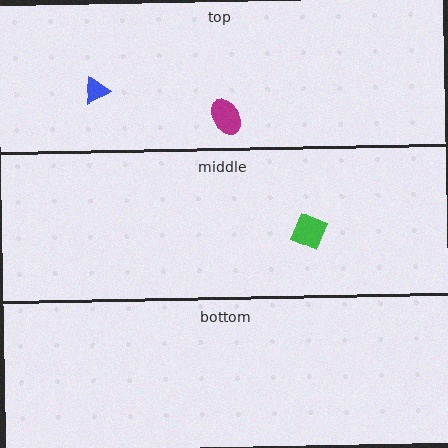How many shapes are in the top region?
2.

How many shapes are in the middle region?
1.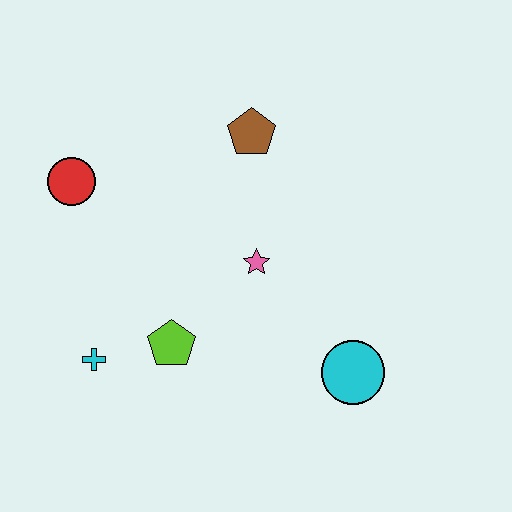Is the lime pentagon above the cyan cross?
Yes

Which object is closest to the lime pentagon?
The cyan cross is closest to the lime pentagon.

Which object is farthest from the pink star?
The red circle is farthest from the pink star.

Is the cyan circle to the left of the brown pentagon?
No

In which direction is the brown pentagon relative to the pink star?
The brown pentagon is above the pink star.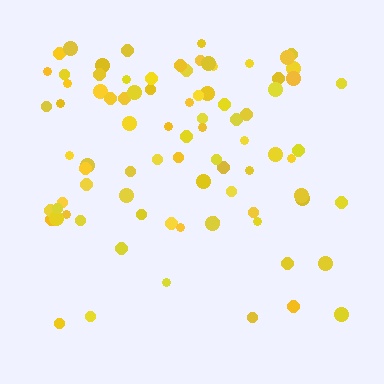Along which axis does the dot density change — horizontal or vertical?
Vertical.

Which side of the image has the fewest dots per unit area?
The bottom.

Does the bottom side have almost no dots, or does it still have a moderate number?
Still a moderate number, just noticeably fewer than the top.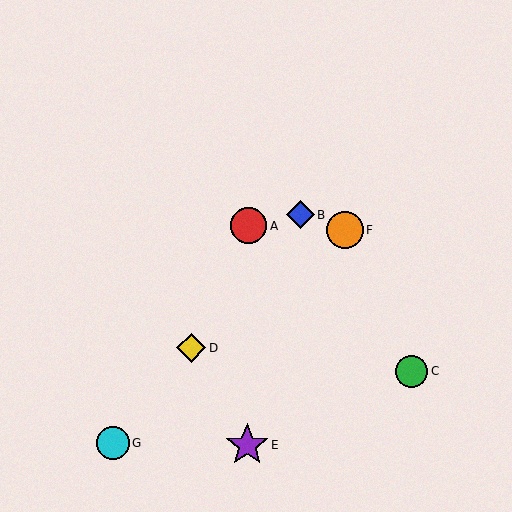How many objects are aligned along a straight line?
3 objects (B, D, G) are aligned along a straight line.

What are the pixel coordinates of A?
Object A is at (249, 226).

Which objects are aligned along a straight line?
Objects B, D, G are aligned along a straight line.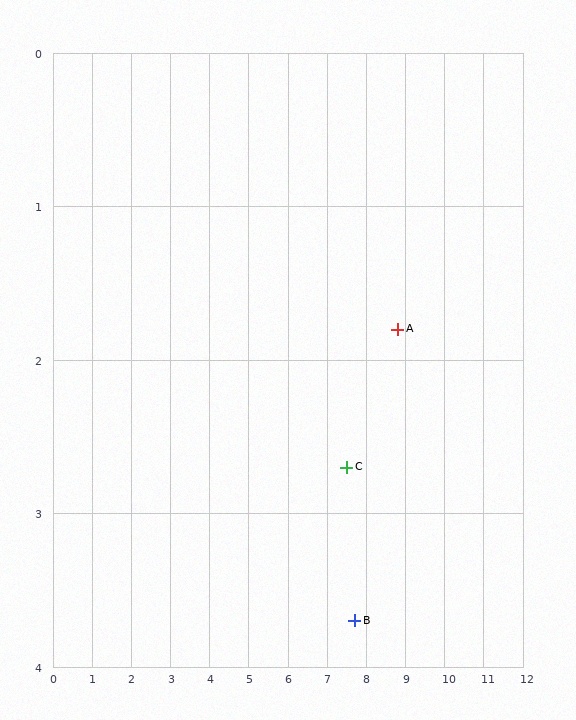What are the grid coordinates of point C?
Point C is at approximately (7.5, 2.7).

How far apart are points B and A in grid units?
Points B and A are about 2.2 grid units apart.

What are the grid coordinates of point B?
Point B is at approximately (7.7, 3.7).